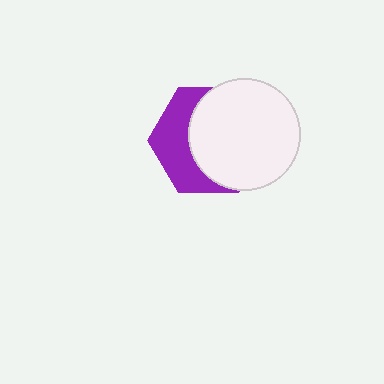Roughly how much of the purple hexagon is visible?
A small part of it is visible (roughly 40%).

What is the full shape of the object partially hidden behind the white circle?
The partially hidden object is a purple hexagon.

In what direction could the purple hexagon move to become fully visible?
The purple hexagon could move left. That would shift it out from behind the white circle entirely.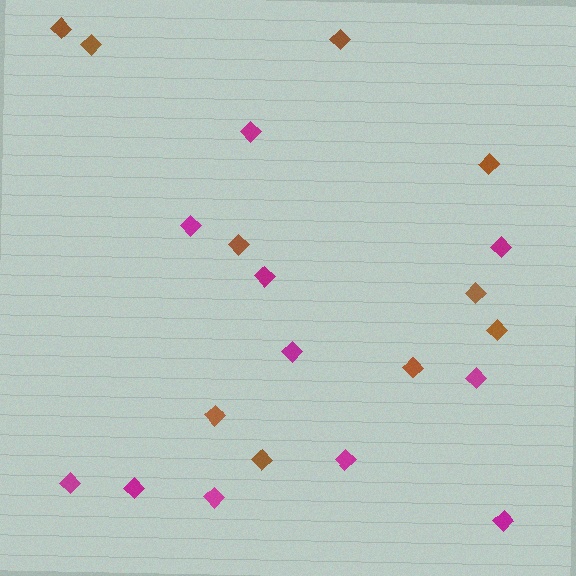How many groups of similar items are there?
There are 2 groups: one group of brown diamonds (10) and one group of magenta diamonds (11).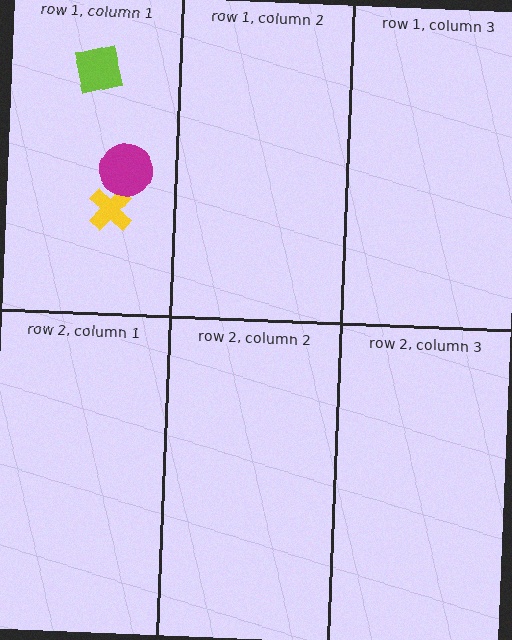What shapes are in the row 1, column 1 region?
The yellow cross, the lime square, the magenta circle.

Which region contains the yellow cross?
The row 1, column 1 region.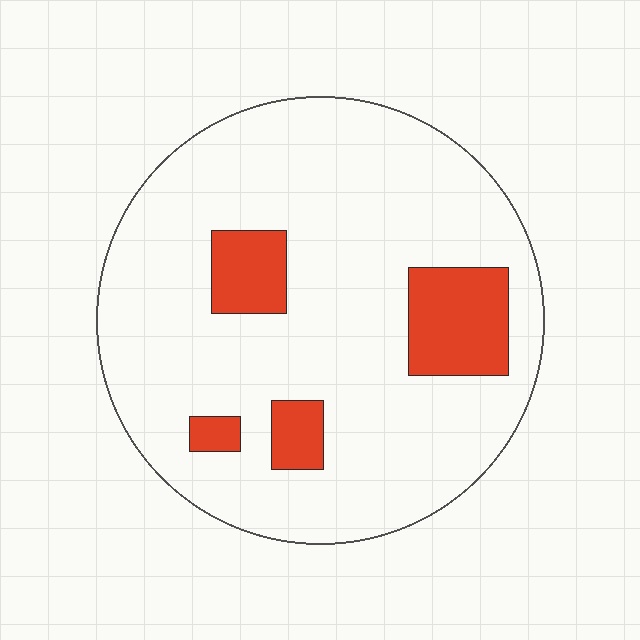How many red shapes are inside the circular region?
4.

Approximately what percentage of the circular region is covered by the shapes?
Approximately 15%.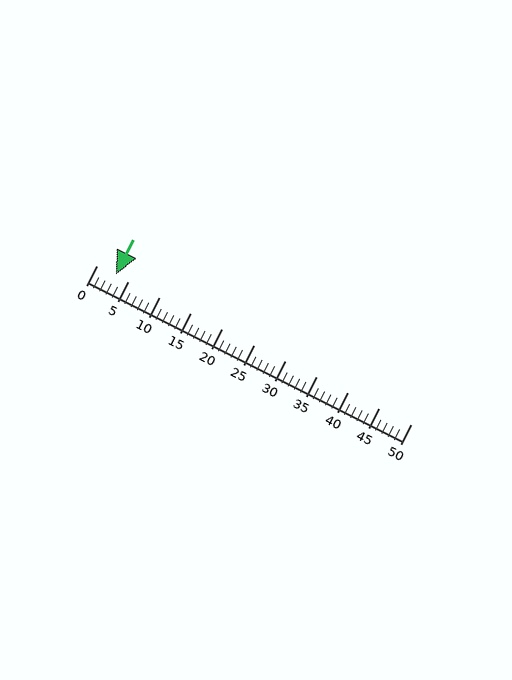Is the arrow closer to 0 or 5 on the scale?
The arrow is closer to 5.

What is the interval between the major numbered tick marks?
The major tick marks are spaced 5 units apart.